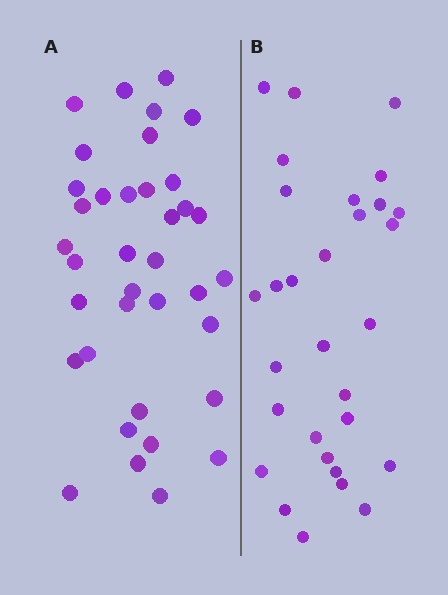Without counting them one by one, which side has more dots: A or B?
Region A (the left region) has more dots.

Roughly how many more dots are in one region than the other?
Region A has roughly 8 or so more dots than region B.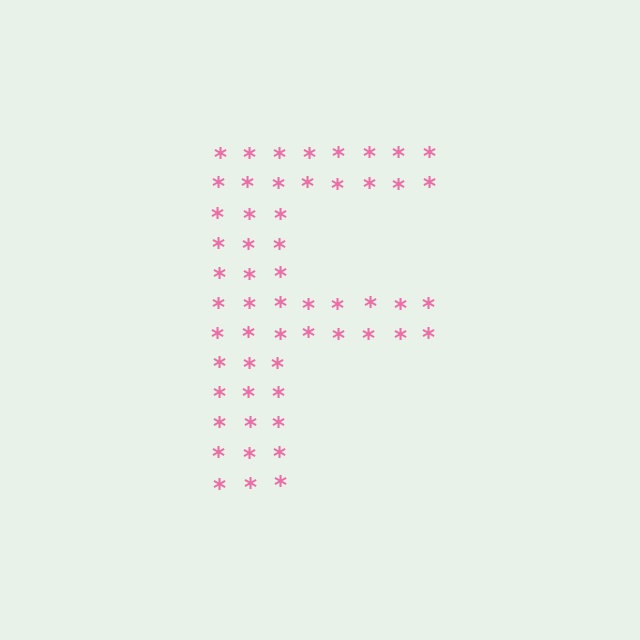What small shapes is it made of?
It is made of small asterisks.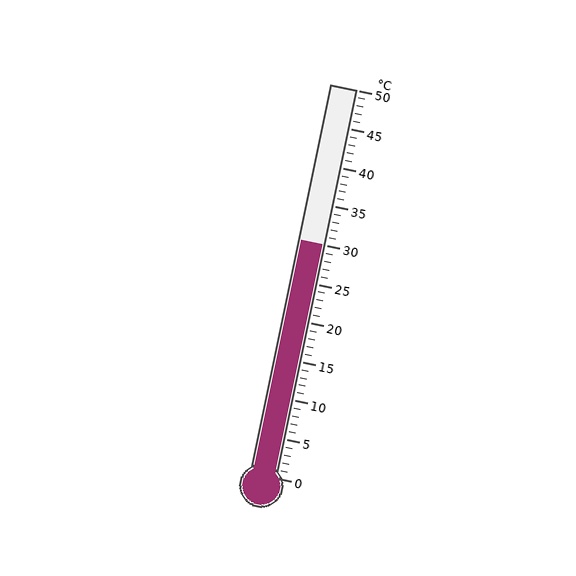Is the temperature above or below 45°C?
The temperature is below 45°C.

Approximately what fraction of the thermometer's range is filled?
The thermometer is filled to approximately 60% of its range.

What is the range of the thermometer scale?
The thermometer scale ranges from 0°C to 50°C.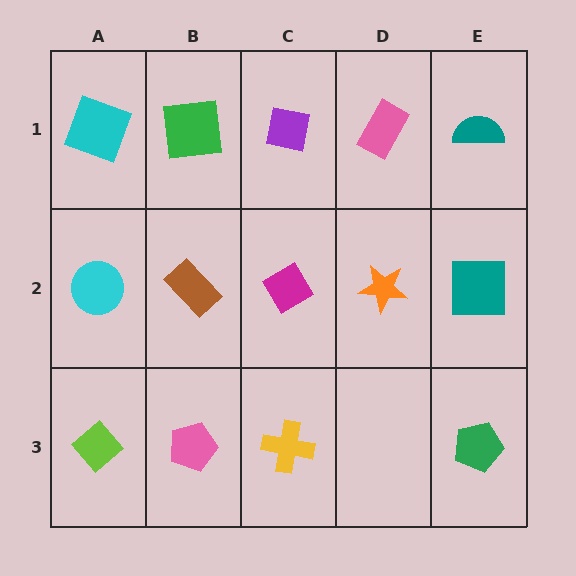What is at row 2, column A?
A cyan circle.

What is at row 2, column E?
A teal square.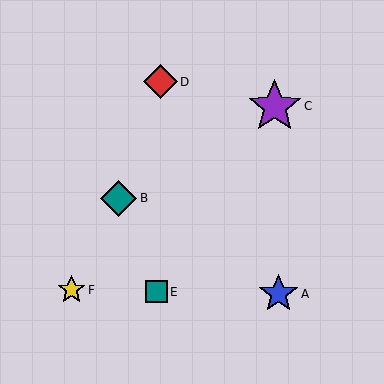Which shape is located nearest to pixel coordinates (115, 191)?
The teal diamond (labeled B) at (119, 198) is nearest to that location.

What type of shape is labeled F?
Shape F is a yellow star.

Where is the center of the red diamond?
The center of the red diamond is at (161, 82).